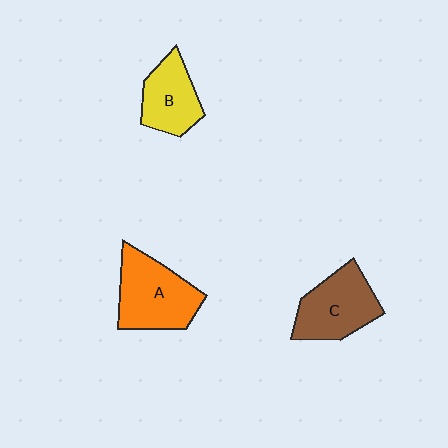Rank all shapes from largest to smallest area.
From largest to smallest: A (orange), C (brown), B (yellow).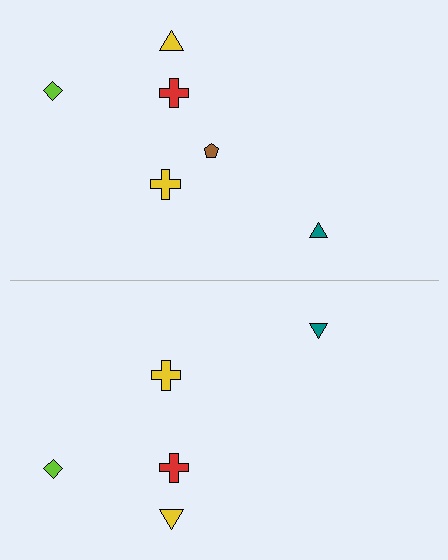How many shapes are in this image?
There are 11 shapes in this image.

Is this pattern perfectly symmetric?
No, the pattern is not perfectly symmetric. A brown pentagon is missing from the bottom side.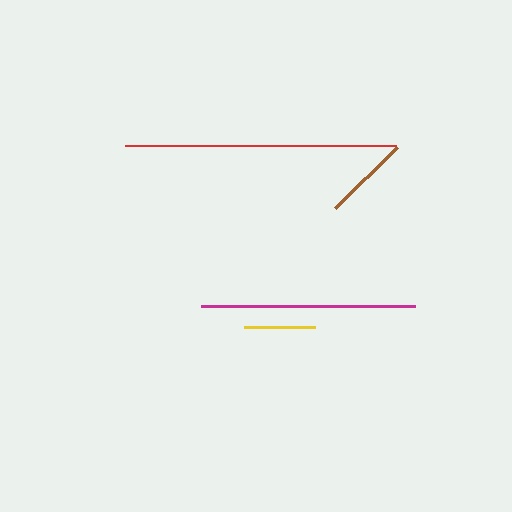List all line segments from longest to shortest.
From longest to shortest: red, magenta, brown, yellow.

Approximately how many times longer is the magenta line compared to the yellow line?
The magenta line is approximately 3.1 times the length of the yellow line.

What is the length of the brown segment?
The brown segment is approximately 87 pixels long.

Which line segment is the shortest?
The yellow line is the shortest at approximately 70 pixels.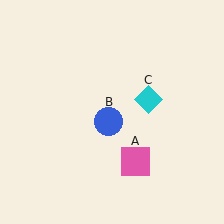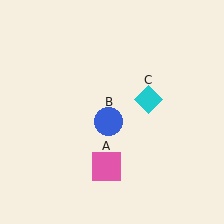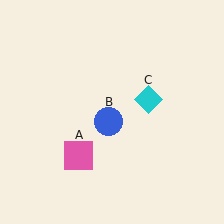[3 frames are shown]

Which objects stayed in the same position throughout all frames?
Blue circle (object B) and cyan diamond (object C) remained stationary.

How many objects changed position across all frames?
1 object changed position: pink square (object A).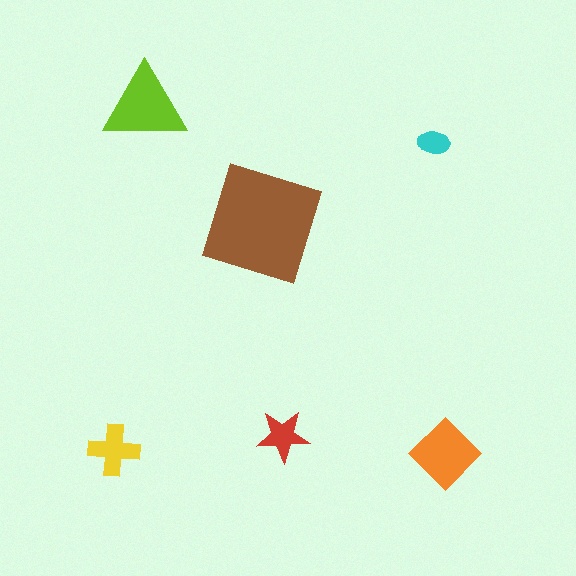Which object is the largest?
The brown square.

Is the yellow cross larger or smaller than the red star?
Larger.